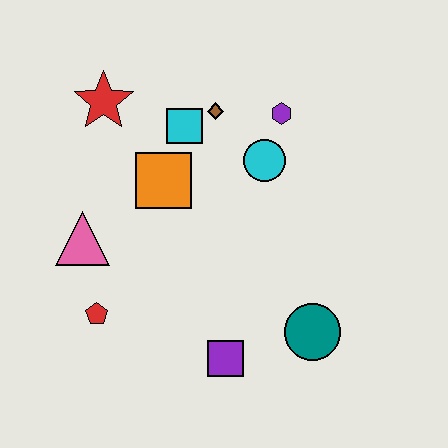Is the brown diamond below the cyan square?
No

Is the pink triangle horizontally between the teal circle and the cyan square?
No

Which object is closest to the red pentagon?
The pink triangle is closest to the red pentagon.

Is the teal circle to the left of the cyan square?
No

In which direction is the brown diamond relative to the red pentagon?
The brown diamond is above the red pentagon.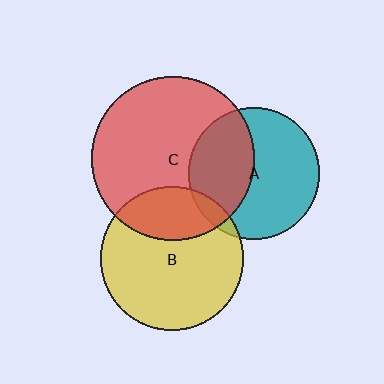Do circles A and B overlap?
Yes.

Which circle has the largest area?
Circle C (red).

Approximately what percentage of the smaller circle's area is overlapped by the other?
Approximately 5%.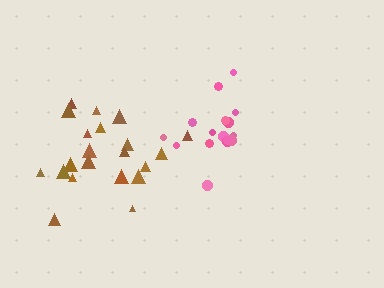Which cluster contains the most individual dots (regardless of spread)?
Brown (21).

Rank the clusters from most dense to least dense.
pink, brown.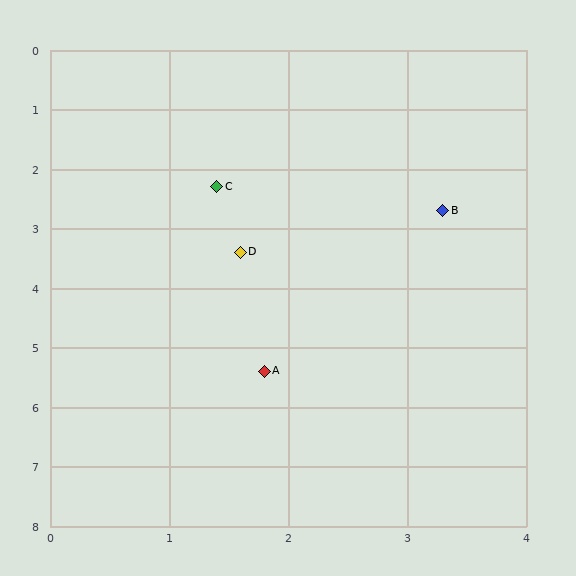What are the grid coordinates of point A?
Point A is at approximately (1.8, 5.4).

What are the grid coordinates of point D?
Point D is at approximately (1.6, 3.4).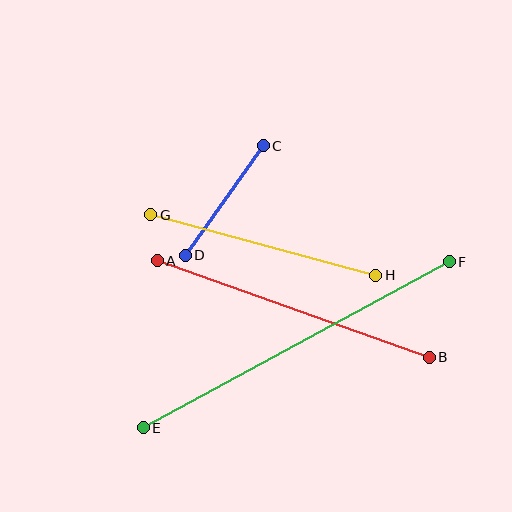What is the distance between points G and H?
The distance is approximately 233 pixels.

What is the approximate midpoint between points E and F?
The midpoint is at approximately (296, 345) pixels.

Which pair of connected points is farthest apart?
Points E and F are farthest apart.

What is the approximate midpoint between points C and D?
The midpoint is at approximately (224, 201) pixels.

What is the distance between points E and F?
The distance is approximately 349 pixels.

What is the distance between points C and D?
The distance is approximately 134 pixels.